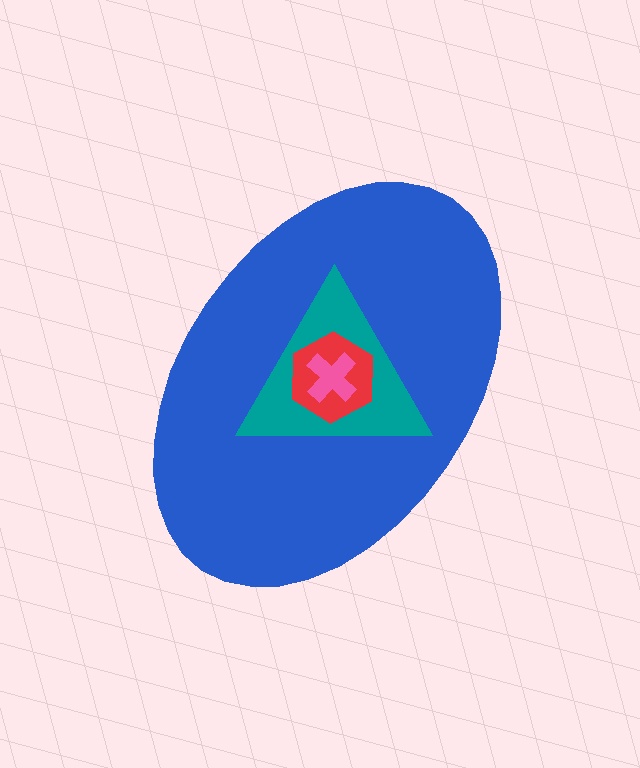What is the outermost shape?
The blue ellipse.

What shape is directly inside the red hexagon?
The pink cross.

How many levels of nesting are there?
4.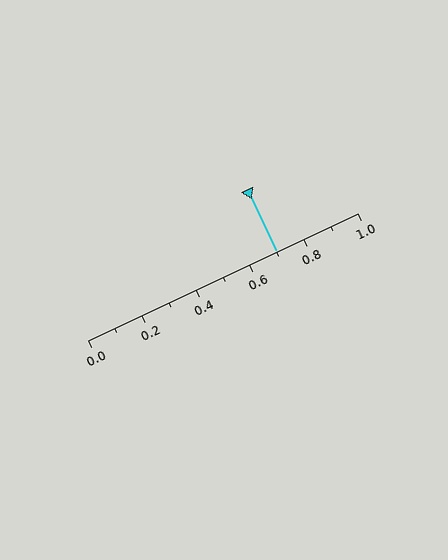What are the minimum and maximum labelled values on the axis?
The axis runs from 0.0 to 1.0.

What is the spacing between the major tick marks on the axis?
The major ticks are spaced 0.2 apart.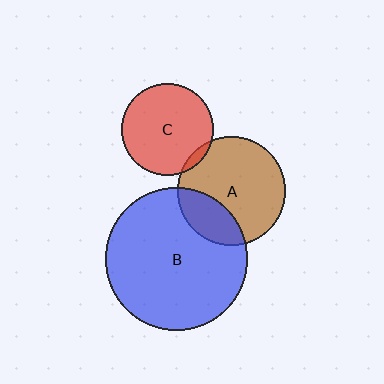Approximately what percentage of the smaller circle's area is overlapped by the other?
Approximately 25%.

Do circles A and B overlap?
Yes.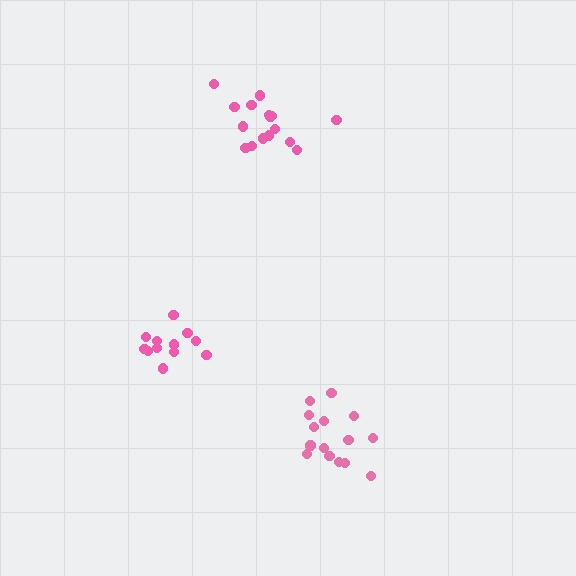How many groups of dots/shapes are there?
There are 3 groups.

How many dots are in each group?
Group 1: 15 dots, Group 2: 12 dots, Group 3: 16 dots (43 total).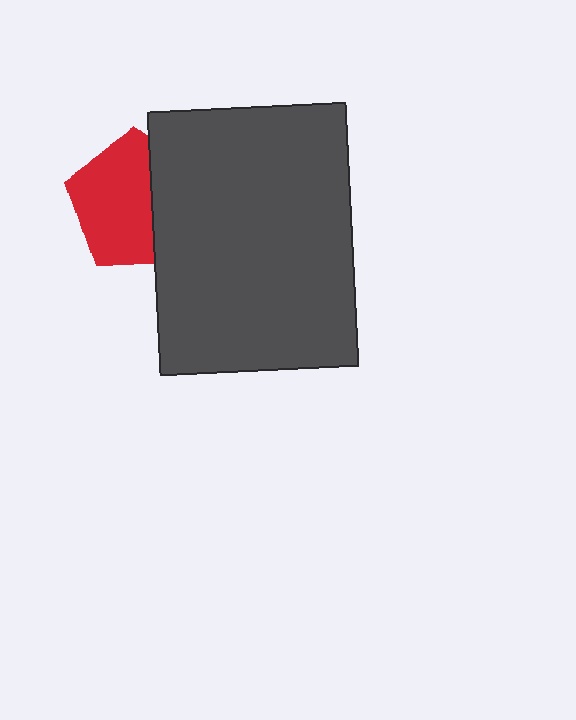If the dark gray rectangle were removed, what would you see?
You would see the complete red pentagon.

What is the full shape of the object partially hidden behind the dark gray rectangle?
The partially hidden object is a red pentagon.